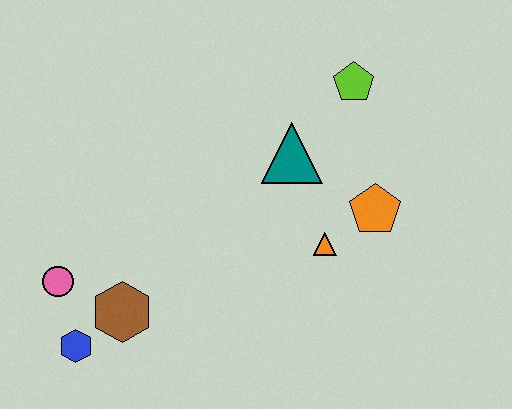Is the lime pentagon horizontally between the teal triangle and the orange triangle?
No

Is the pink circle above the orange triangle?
No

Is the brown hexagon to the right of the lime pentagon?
No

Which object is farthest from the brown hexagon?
The lime pentagon is farthest from the brown hexagon.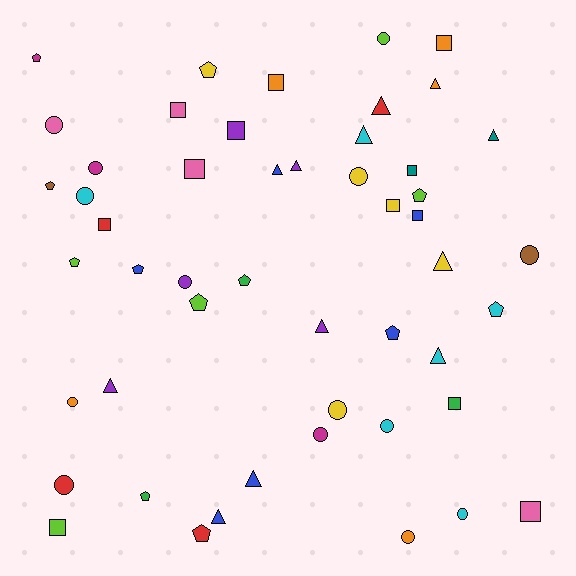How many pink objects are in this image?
There are 4 pink objects.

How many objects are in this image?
There are 50 objects.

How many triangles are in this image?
There are 12 triangles.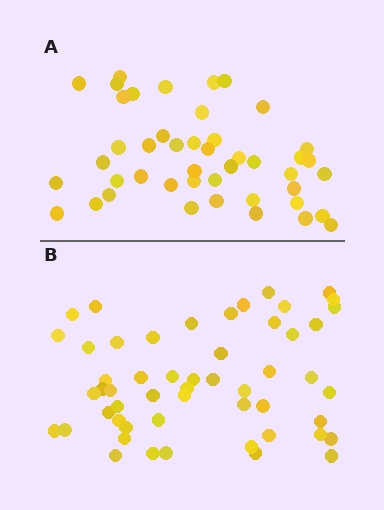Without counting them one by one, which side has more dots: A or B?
Region B (the bottom region) has more dots.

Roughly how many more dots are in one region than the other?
Region B has roughly 8 or so more dots than region A.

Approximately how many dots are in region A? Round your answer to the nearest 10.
About 40 dots. (The exact count is 45, which rounds to 40.)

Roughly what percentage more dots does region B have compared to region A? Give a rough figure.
About 20% more.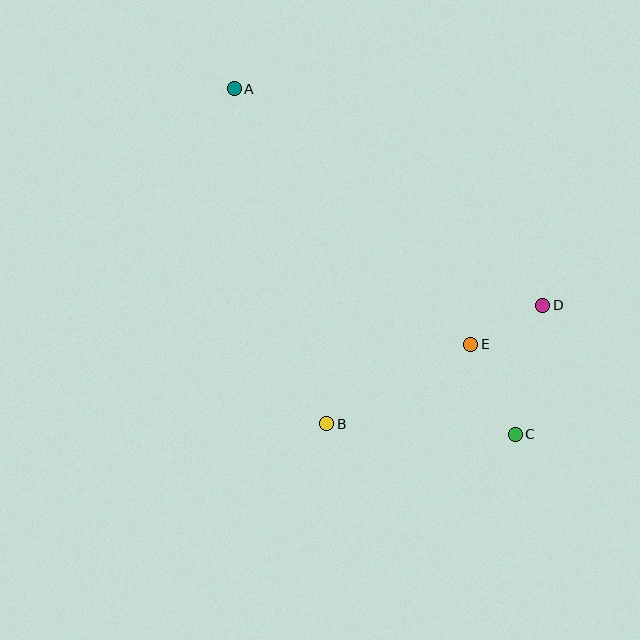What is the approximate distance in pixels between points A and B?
The distance between A and B is approximately 348 pixels.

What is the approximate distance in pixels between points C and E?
The distance between C and E is approximately 100 pixels.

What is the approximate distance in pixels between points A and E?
The distance between A and E is approximately 348 pixels.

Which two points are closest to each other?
Points D and E are closest to each other.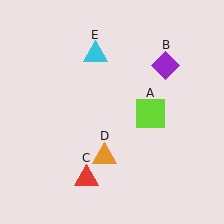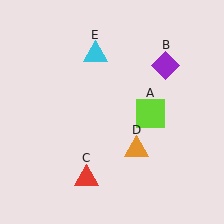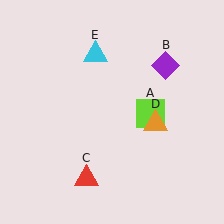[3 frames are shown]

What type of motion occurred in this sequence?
The orange triangle (object D) rotated counterclockwise around the center of the scene.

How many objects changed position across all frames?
1 object changed position: orange triangle (object D).